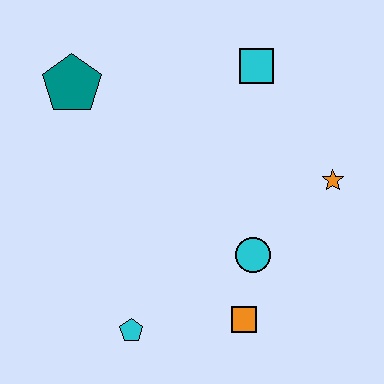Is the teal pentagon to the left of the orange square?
Yes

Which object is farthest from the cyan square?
The cyan pentagon is farthest from the cyan square.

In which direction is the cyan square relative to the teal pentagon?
The cyan square is to the right of the teal pentagon.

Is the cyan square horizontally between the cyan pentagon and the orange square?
No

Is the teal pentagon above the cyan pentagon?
Yes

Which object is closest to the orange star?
The cyan circle is closest to the orange star.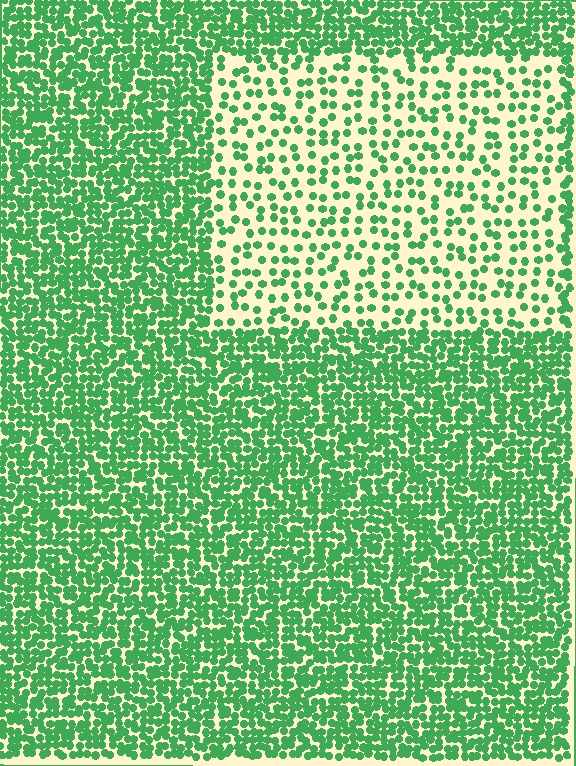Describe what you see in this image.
The image contains small green elements arranged at two different densities. A rectangle-shaped region is visible where the elements are less densely packed than the surrounding area.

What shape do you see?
I see a rectangle.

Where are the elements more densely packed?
The elements are more densely packed outside the rectangle boundary.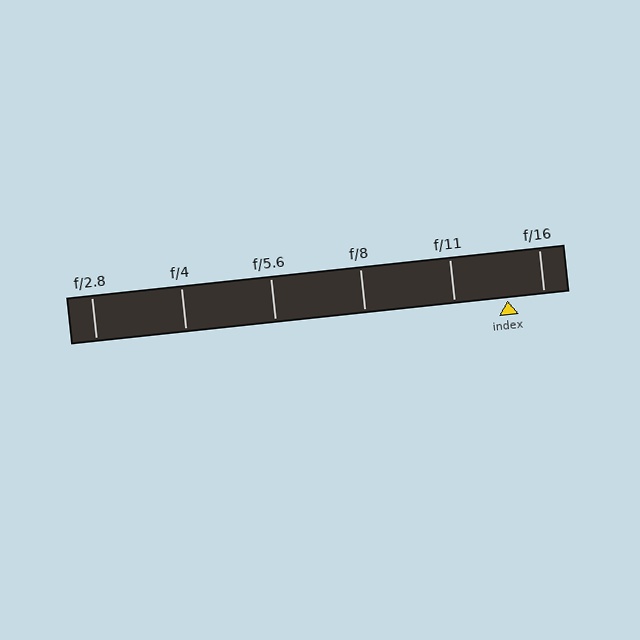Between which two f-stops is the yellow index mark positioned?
The index mark is between f/11 and f/16.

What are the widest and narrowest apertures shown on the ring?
The widest aperture shown is f/2.8 and the narrowest is f/16.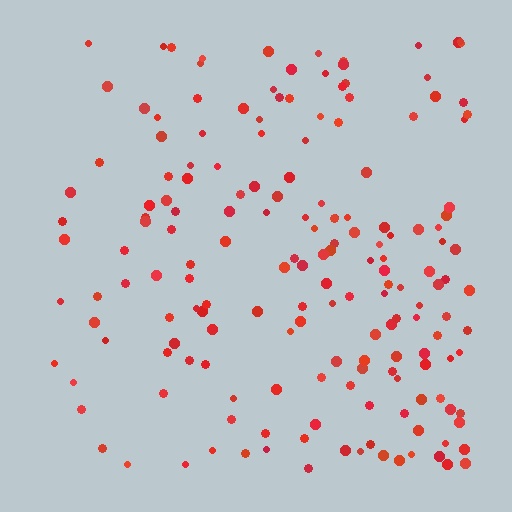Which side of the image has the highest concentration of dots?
The right.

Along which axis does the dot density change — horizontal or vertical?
Horizontal.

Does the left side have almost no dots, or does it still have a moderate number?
Still a moderate number, just noticeably fewer than the right.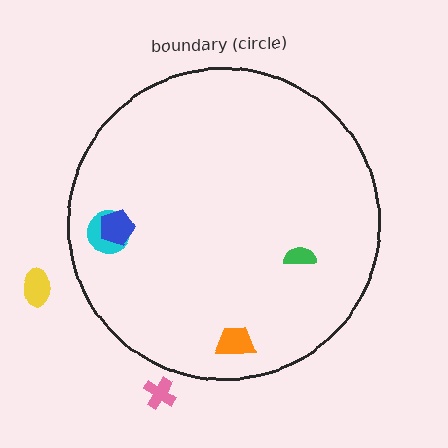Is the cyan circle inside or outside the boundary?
Inside.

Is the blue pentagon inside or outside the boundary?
Inside.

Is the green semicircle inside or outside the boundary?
Inside.